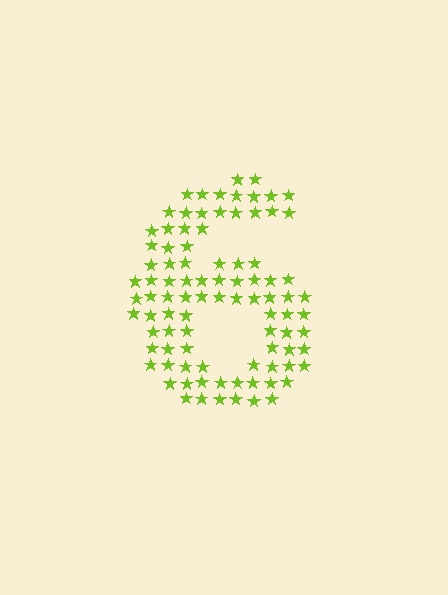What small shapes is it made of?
It is made of small stars.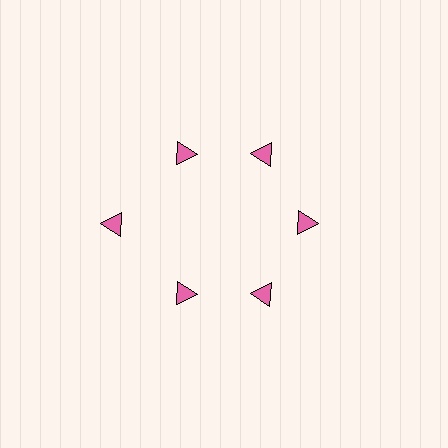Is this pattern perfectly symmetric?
No. The 6 pink triangles are arranged in a ring, but one element near the 9 o'clock position is pushed outward from the center, breaking the 6-fold rotational symmetry.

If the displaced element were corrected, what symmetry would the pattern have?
It would have 6-fold rotational symmetry — the pattern would map onto itself every 60 degrees.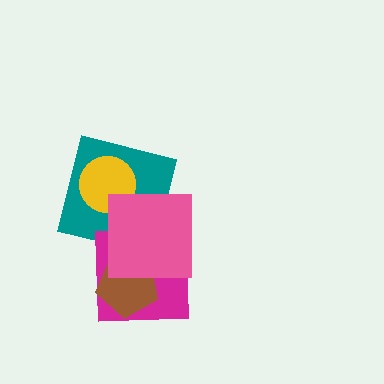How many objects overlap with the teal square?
3 objects overlap with the teal square.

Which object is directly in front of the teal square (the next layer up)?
The magenta square is directly in front of the teal square.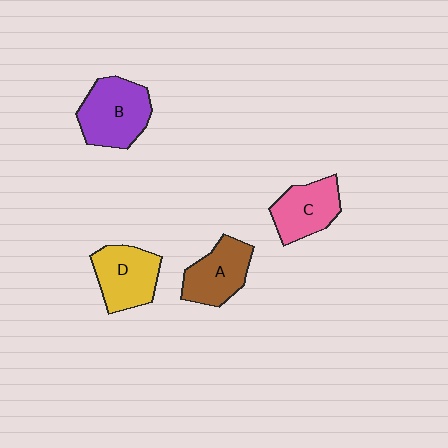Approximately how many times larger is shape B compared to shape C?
Approximately 1.3 times.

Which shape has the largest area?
Shape B (purple).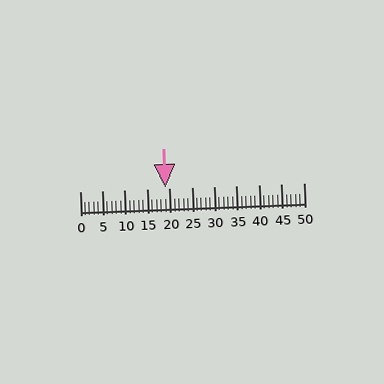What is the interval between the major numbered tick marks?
The major tick marks are spaced 5 units apart.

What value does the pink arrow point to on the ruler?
The pink arrow points to approximately 19.